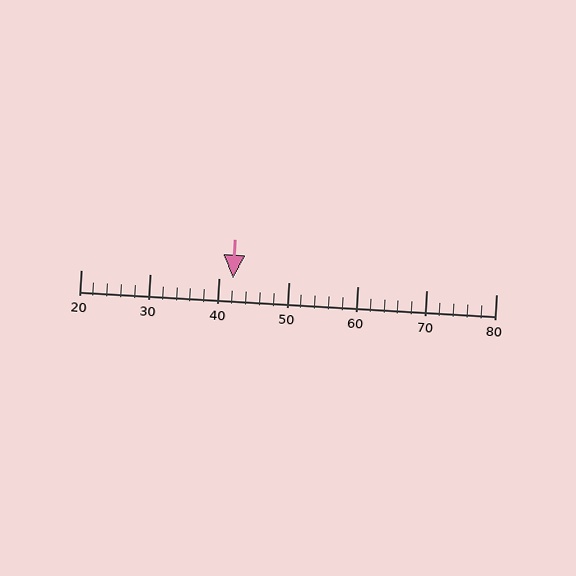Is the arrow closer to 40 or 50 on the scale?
The arrow is closer to 40.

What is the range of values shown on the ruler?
The ruler shows values from 20 to 80.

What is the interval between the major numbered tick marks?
The major tick marks are spaced 10 units apart.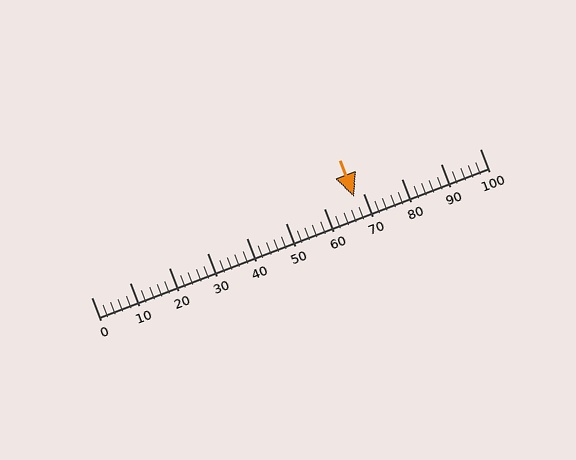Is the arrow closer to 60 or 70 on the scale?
The arrow is closer to 70.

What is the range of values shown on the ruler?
The ruler shows values from 0 to 100.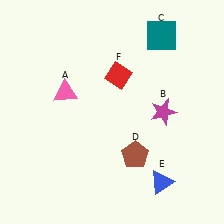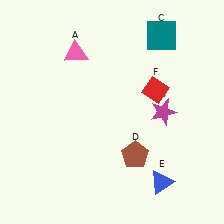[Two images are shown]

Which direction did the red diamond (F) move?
The red diamond (F) moved right.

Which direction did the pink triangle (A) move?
The pink triangle (A) moved up.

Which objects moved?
The objects that moved are: the pink triangle (A), the red diamond (F).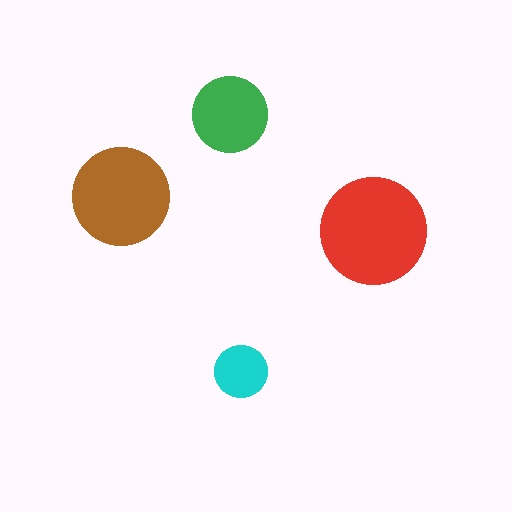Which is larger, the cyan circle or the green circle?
The green one.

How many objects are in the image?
There are 4 objects in the image.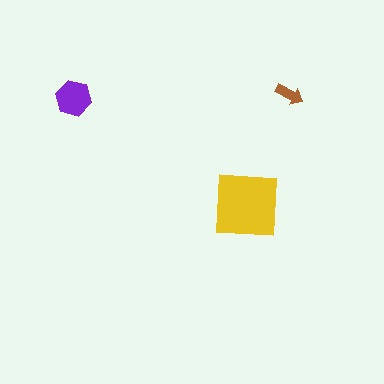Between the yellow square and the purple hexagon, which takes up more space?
The yellow square.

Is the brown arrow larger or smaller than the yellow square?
Smaller.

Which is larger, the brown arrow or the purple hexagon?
The purple hexagon.